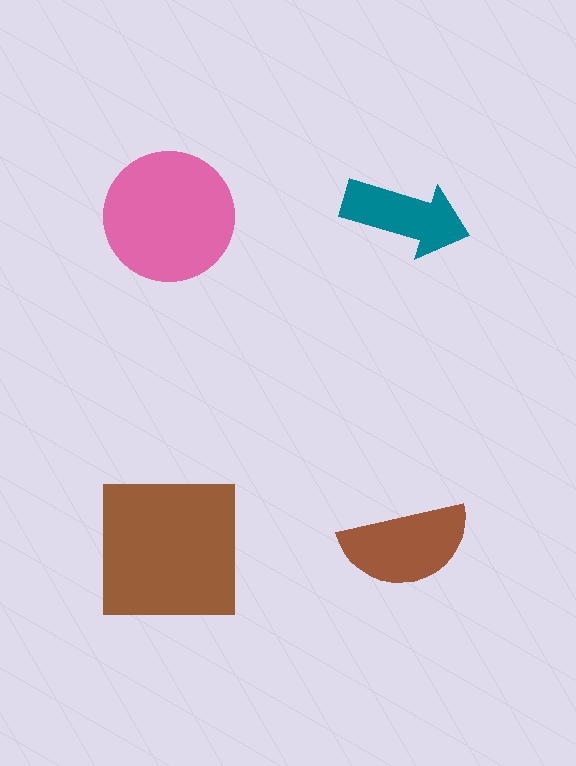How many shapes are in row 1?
2 shapes.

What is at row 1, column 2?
A teal arrow.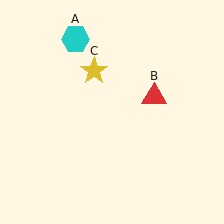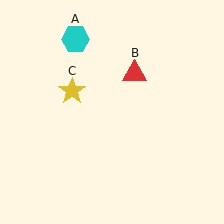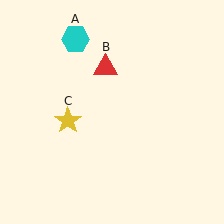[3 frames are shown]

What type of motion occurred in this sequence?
The red triangle (object B), yellow star (object C) rotated counterclockwise around the center of the scene.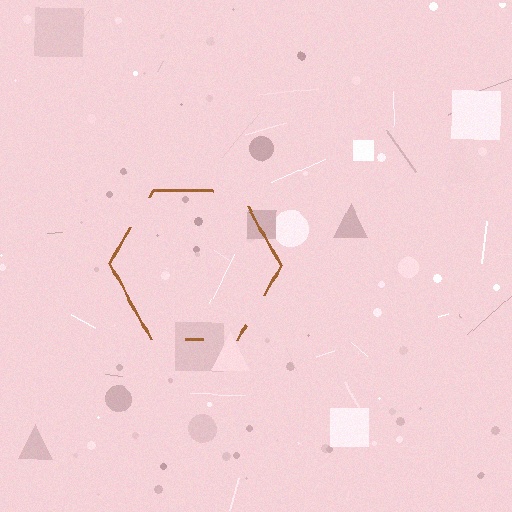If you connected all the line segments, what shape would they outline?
They would outline a hexagon.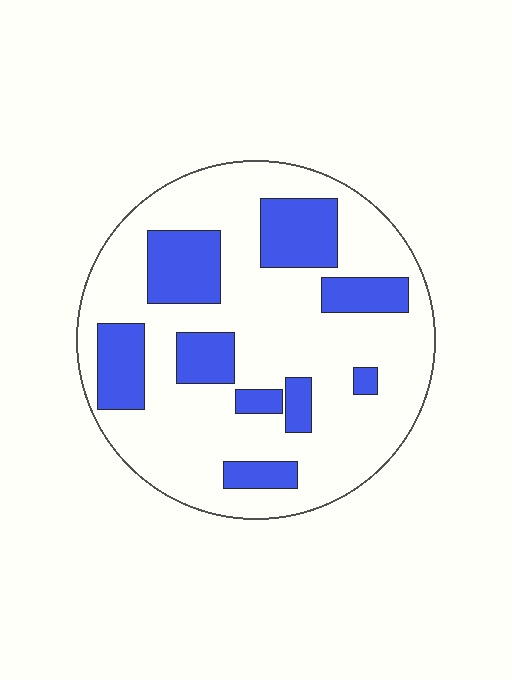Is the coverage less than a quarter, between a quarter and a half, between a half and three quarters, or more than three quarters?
Between a quarter and a half.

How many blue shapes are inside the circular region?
9.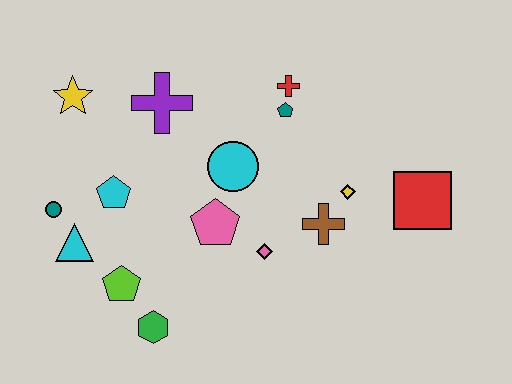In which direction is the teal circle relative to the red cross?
The teal circle is to the left of the red cross.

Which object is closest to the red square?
The yellow diamond is closest to the red square.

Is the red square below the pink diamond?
No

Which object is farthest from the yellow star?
The red square is farthest from the yellow star.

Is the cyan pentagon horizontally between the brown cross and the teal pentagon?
No